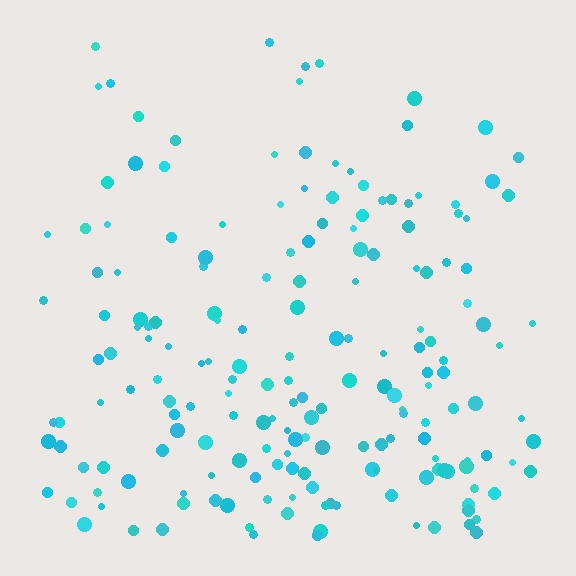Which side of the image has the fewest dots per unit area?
The top.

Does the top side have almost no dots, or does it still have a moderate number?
Still a moderate number, just noticeably fewer than the bottom.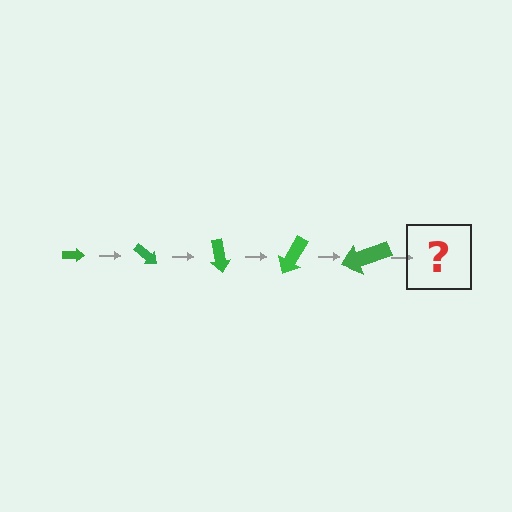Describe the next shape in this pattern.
It should be an arrow, larger than the previous one and rotated 200 degrees from the start.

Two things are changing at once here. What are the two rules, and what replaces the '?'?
The two rules are that the arrow grows larger each step and it rotates 40 degrees each step. The '?' should be an arrow, larger than the previous one and rotated 200 degrees from the start.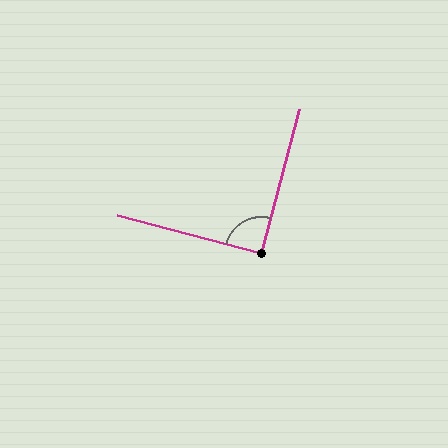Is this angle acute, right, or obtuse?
It is approximately a right angle.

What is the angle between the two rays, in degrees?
Approximately 90 degrees.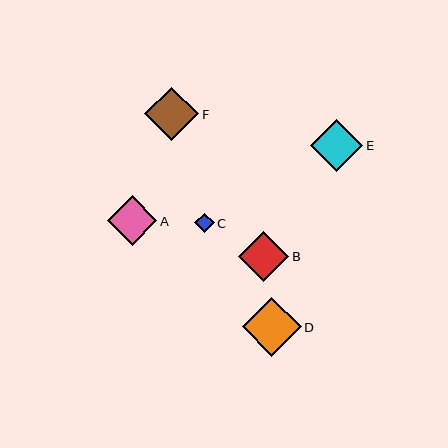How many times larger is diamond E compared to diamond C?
Diamond E is approximately 2.7 times the size of diamond C.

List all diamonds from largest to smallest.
From largest to smallest: D, F, E, B, A, C.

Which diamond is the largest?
Diamond D is the largest with a size of approximately 59 pixels.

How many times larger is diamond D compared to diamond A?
Diamond D is approximately 1.2 times the size of diamond A.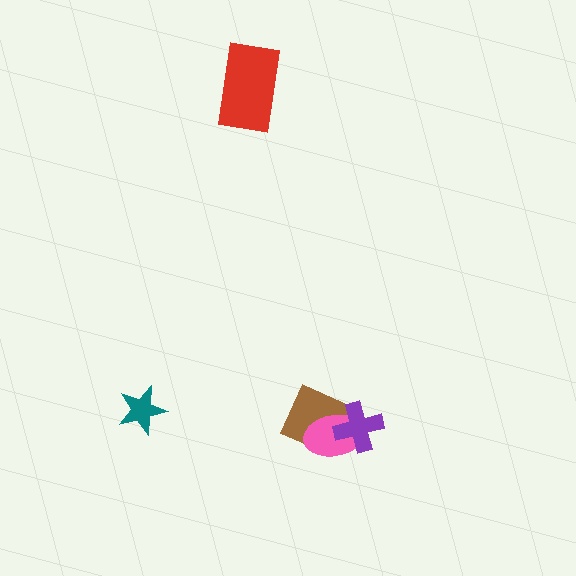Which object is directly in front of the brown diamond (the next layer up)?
The pink ellipse is directly in front of the brown diamond.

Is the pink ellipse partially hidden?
Yes, it is partially covered by another shape.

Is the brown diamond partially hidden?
Yes, it is partially covered by another shape.